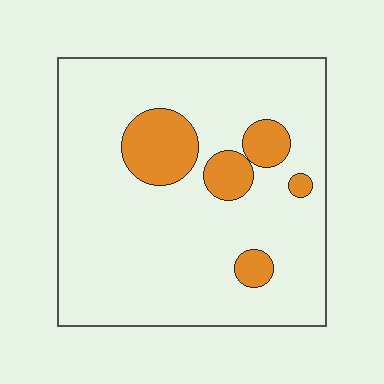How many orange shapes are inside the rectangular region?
5.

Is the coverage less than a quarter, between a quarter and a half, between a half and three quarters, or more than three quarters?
Less than a quarter.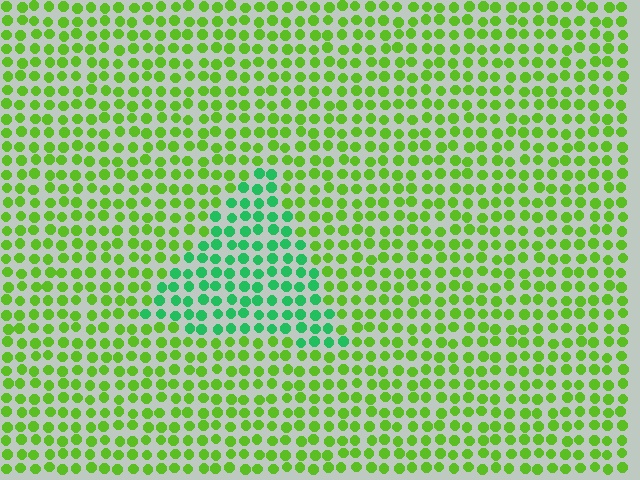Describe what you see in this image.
The image is filled with small lime elements in a uniform arrangement. A triangle-shaped region is visible where the elements are tinted to a slightly different hue, forming a subtle color boundary.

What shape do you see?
I see a triangle.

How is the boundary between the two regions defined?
The boundary is defined purely by a slight shift in hue (about 45 degrees). Spacing, size, and orientation are identical on both sides.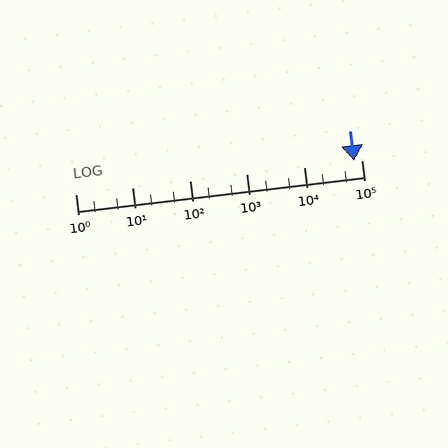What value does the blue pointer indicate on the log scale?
The pointer indicates approximately 73000.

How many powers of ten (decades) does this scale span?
The scale spans 5 decades, from 1 to 100000.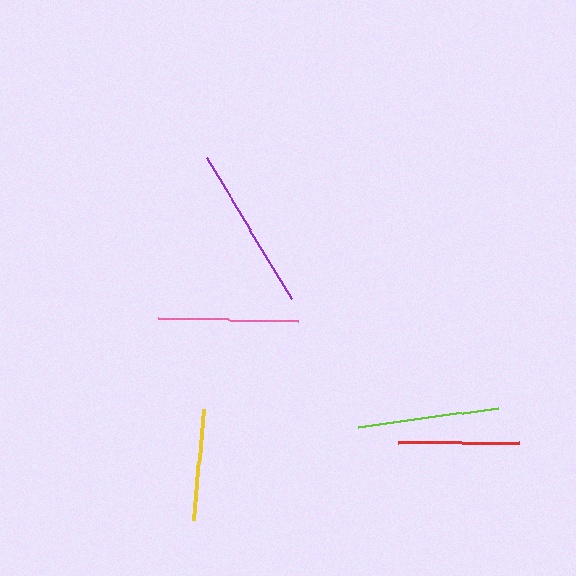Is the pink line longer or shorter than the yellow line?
The pink line is longer than the yellow line.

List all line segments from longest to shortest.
From longest to shortest: purple, lime, pink, red, yellow.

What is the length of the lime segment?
The lime segment is approximately 141 pixels long.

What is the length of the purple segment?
The purple segment is approximately 165 pixels long.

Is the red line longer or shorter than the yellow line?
The red line is longer than the yellow line.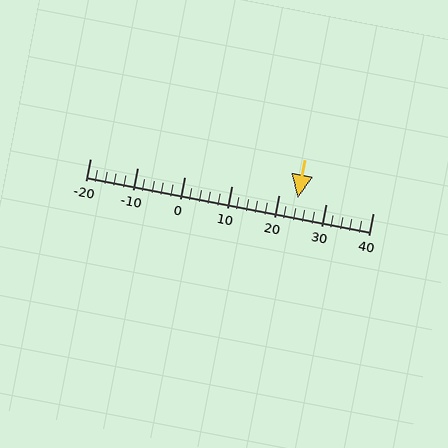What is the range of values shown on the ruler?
The ruler shows values from -20 to 40.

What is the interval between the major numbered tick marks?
The major tick marks are spaced 10 units apart.